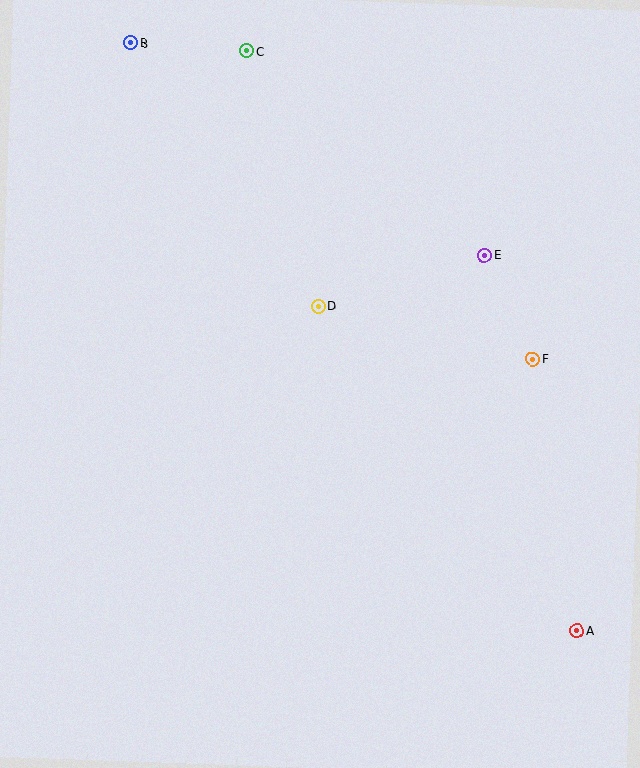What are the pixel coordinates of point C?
Point C is at (247, 51).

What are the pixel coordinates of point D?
Point D is at (318, 306).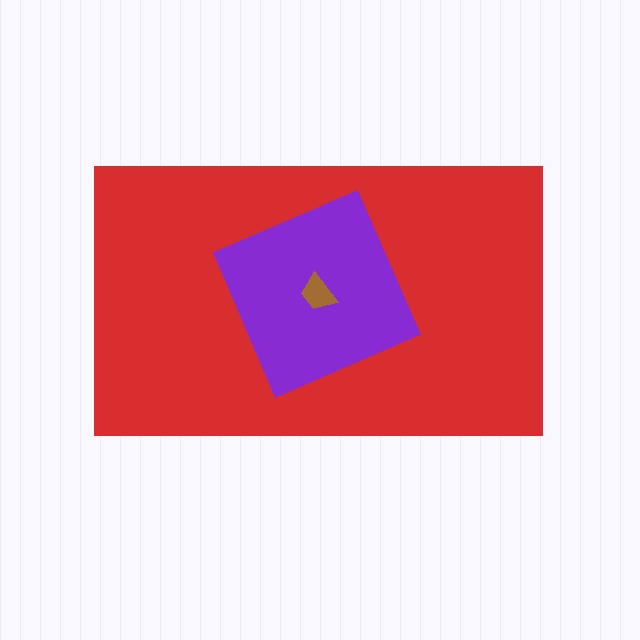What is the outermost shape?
The red rectangle.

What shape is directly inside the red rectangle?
The purple square.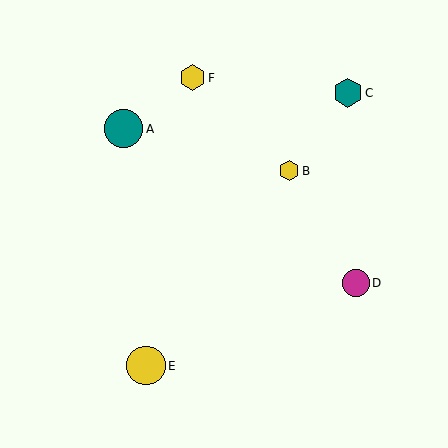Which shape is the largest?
The teal circle (labeled A) is the largest.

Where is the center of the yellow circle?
The center of the yellow circle is at (146, 366).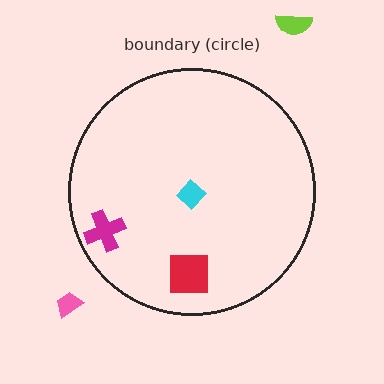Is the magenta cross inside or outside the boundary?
Inside.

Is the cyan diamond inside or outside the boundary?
Inside.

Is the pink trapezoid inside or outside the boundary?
Outside.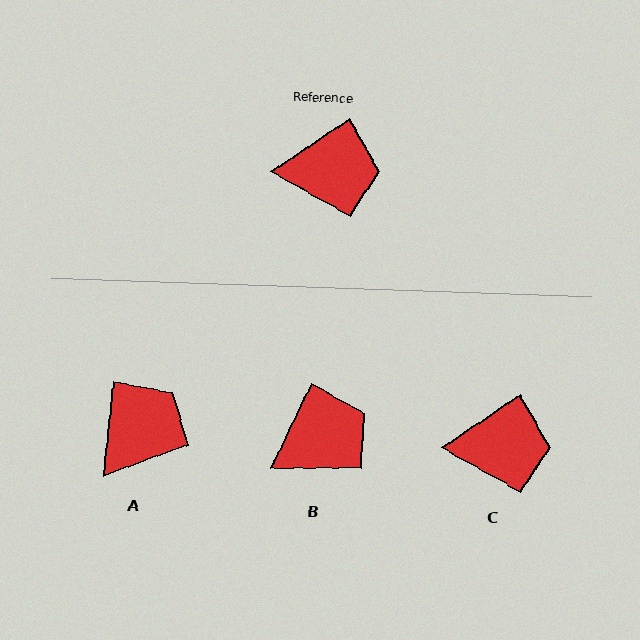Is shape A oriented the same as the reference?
No, it is off by about 50 degrees.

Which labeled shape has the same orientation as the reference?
C.